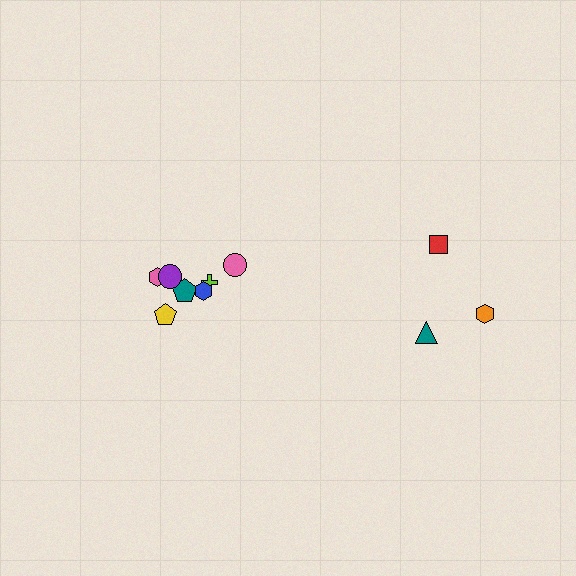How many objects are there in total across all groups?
There are 10 objects.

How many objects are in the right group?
There are 3 objects.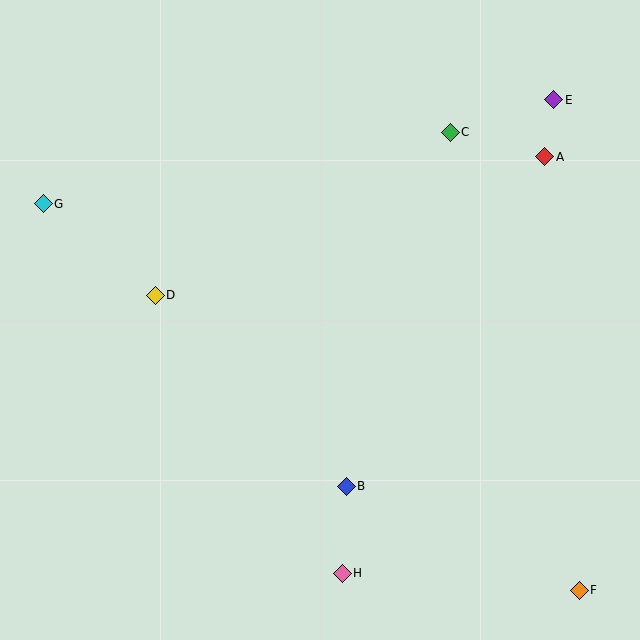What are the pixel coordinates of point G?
Point G is at (43, 204).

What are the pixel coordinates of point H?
Point H is at (342, 573).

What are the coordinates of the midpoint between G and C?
The midpoint between G and C is at (247, 168).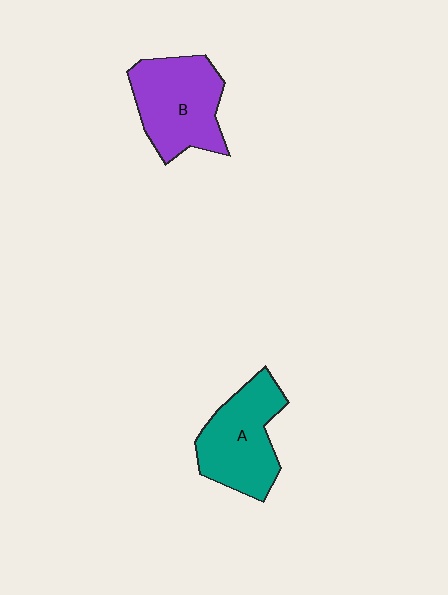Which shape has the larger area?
Shape B (purple).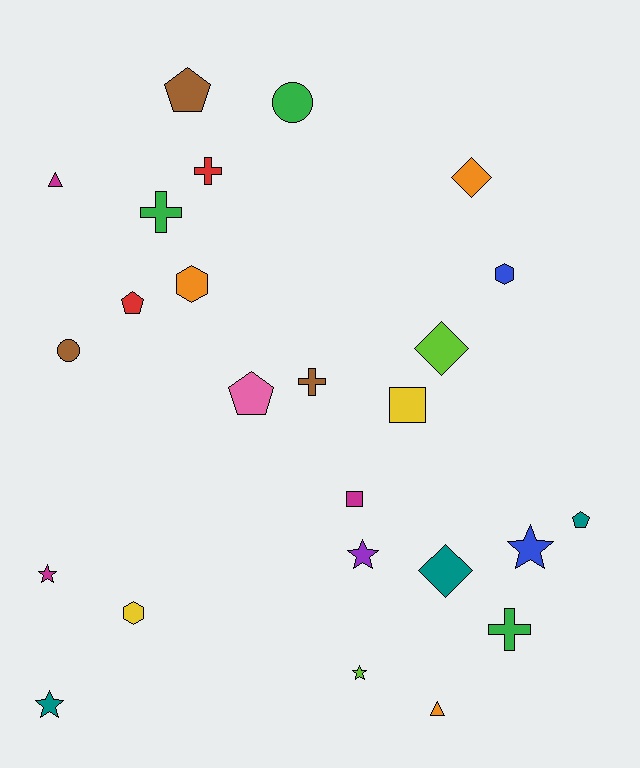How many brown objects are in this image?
There are 3 brown objects.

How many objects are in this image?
There are 25 objects.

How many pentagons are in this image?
There are 4 pentagons.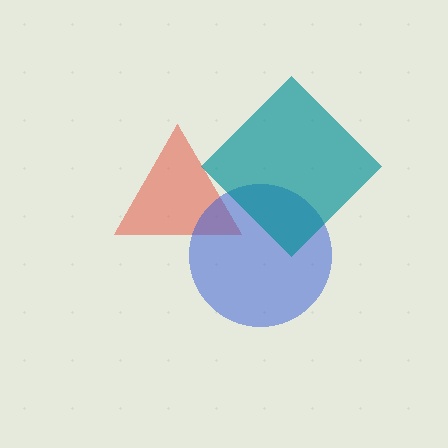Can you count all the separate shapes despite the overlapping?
Yes, there are 3 separate shapes.